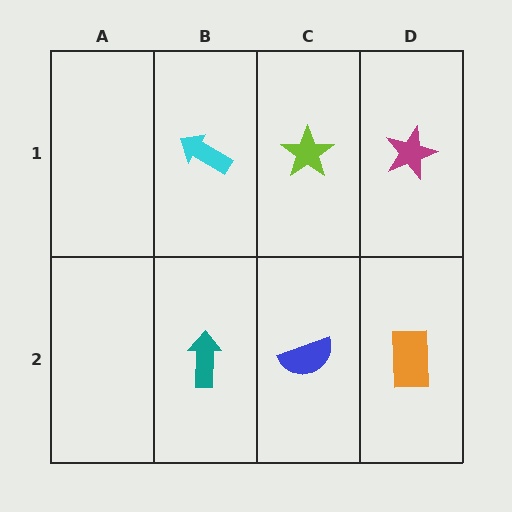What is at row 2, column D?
An orange rectangle.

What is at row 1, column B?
A cyan arrow.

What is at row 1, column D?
A magenta star.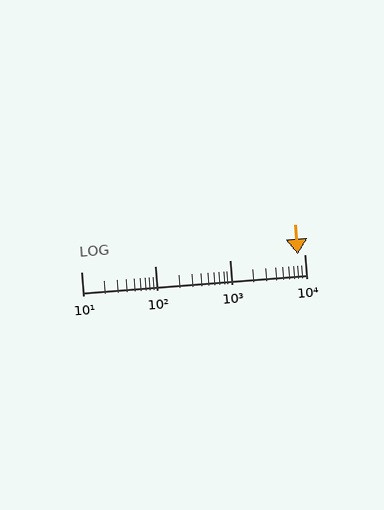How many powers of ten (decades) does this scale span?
The scale spans 3 decades, from 10 to 10000.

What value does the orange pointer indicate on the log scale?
The pointer indicates approximately 8200.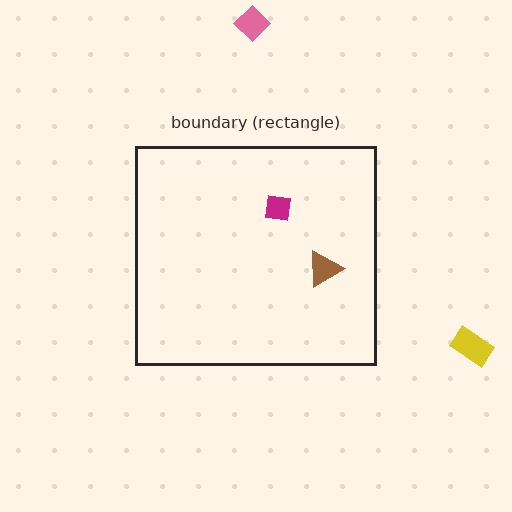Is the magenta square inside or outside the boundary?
Inside.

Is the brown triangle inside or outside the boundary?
Inside.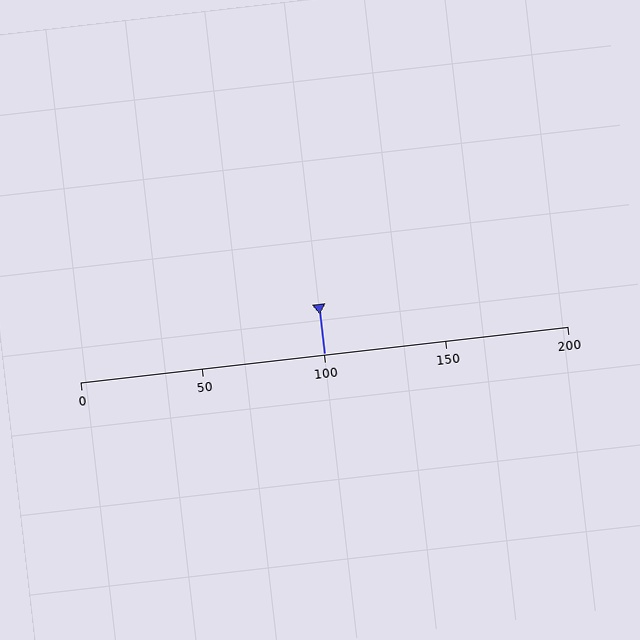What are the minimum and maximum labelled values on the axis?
The axis runs from 0 to 200.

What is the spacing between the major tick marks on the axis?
The major ticks are spaced 50 apart.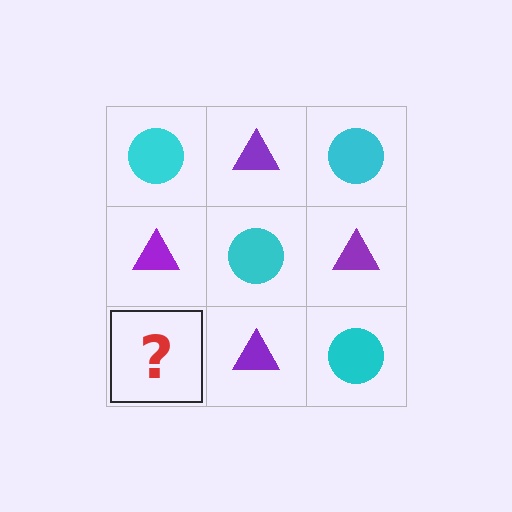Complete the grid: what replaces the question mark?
The question mark should be replaced with a cyan circle.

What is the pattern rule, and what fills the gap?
The rule is that it alternates cyan circle and purple triangle in a checkerboard pattern. The gap should be filled with a cyan circle.